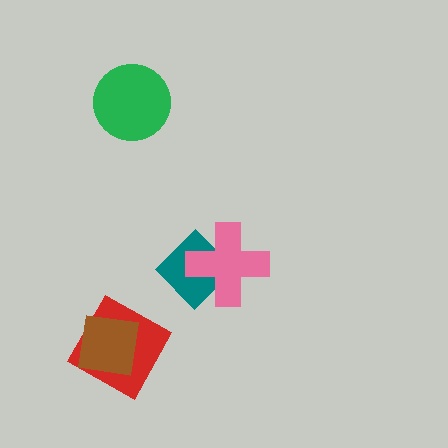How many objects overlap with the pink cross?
1 object overlaps with the pink cross.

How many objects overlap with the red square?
1 object overlaps with the red square.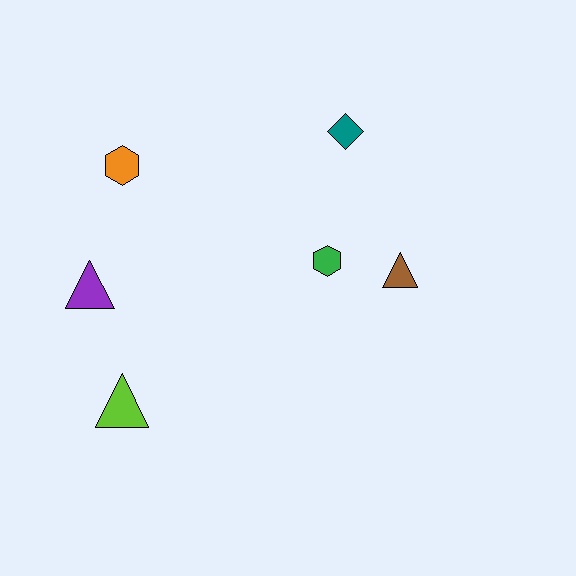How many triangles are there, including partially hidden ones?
There are 3 triangles.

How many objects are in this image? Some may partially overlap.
There are 6 objects.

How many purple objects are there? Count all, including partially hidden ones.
There is 1 purple object.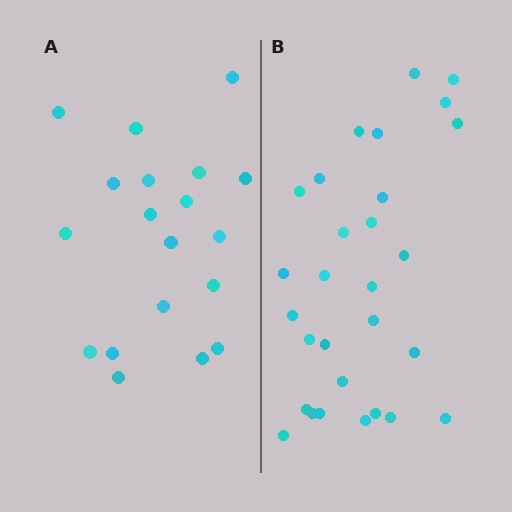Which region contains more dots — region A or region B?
Region B (the right region) has more dots.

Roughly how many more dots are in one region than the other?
Region B has roughly 10 or so more dots than region A.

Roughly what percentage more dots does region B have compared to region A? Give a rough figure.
About 55% more.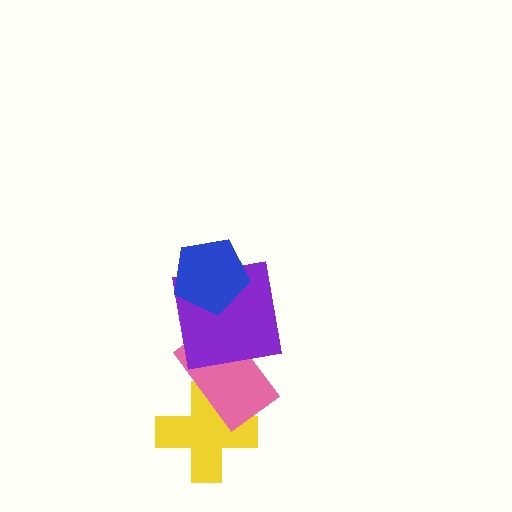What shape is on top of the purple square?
The blue pentagon is on top of the purple square.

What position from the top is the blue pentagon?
The blue pentagon is 1st from the top.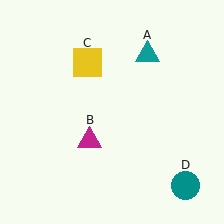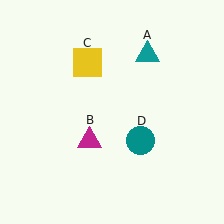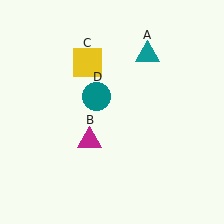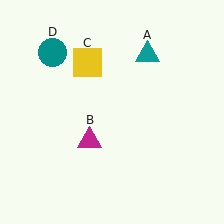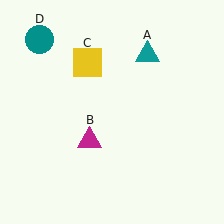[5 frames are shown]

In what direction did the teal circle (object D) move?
The teal circle (object D) moved up and to the left.